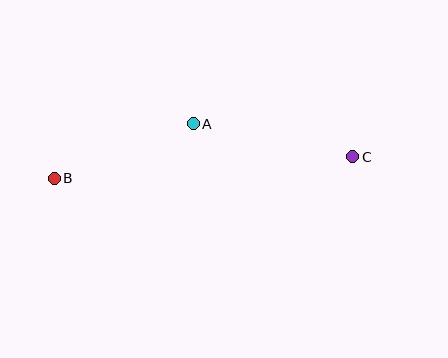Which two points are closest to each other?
Points A and B are closest to each other.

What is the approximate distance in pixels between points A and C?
The distance between A and C is approximately 163 pixels.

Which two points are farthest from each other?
Points B and C are farthest from each other.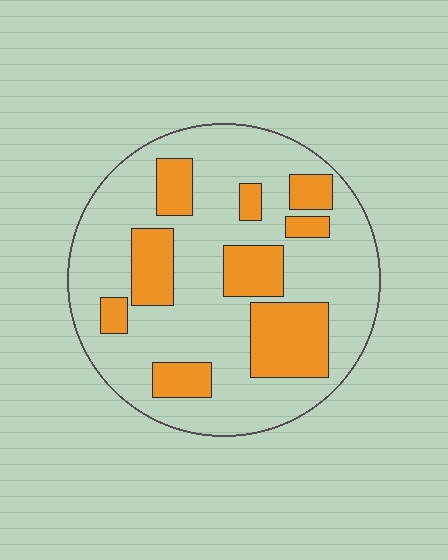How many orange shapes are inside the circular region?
9.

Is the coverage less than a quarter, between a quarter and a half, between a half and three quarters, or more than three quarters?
Between a quarter and a half.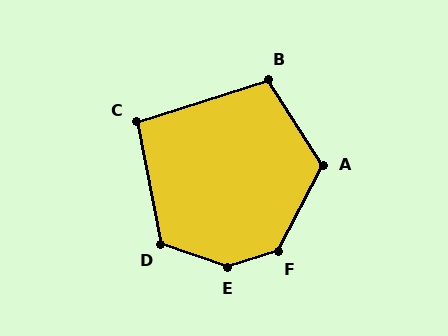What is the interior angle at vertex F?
Approximately 135 degrees (obtuse).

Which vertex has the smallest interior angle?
C, at approximately 97 degrees.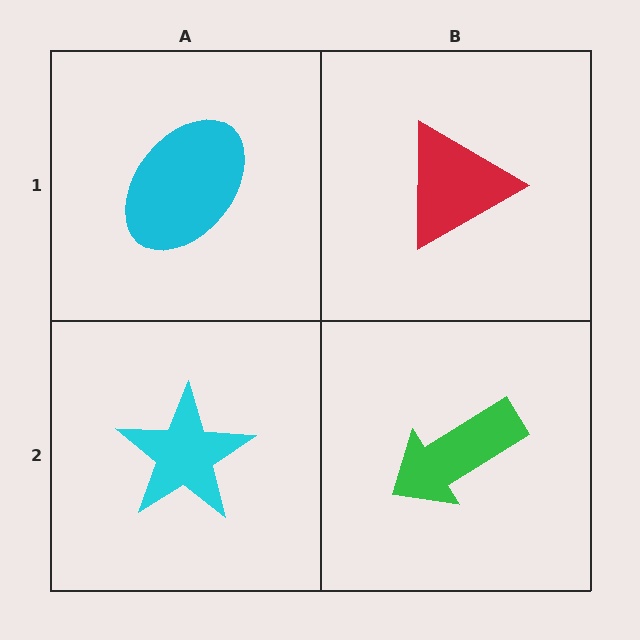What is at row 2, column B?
A green arrow.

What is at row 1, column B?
A red triangle.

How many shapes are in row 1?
2 shapes.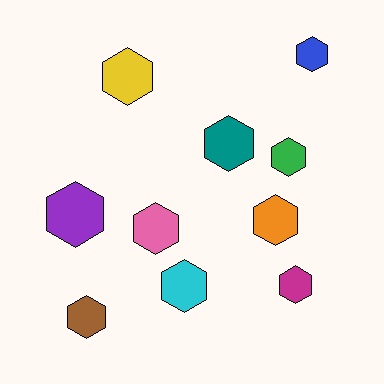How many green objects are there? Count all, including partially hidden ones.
There is 1 green object.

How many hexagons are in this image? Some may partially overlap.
There are 10 hexagons.